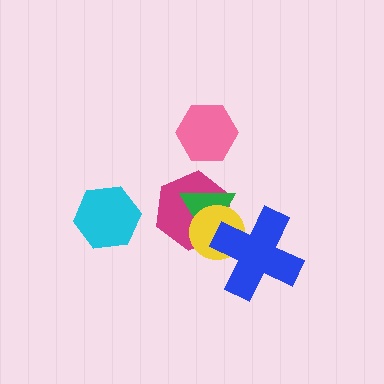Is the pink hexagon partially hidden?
No, no other shape covers it.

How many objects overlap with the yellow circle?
3 objects overlap with the yellow circle.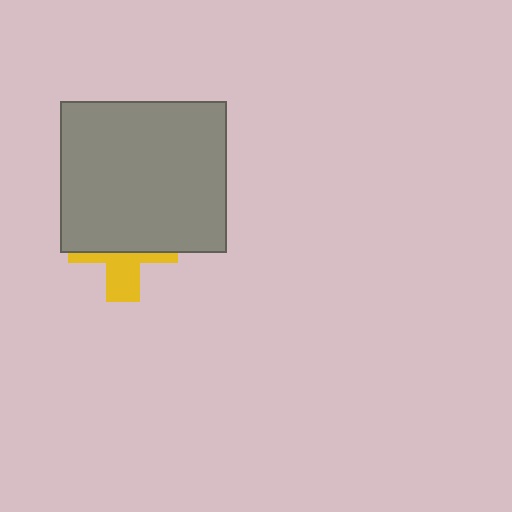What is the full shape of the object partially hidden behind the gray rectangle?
The partially hidden object is a yellow cross.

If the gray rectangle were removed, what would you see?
You would see the complete yellow cross.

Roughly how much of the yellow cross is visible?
A small part of it is visible (roughly 38%).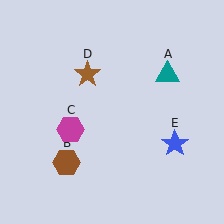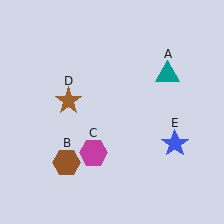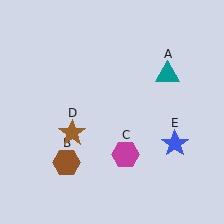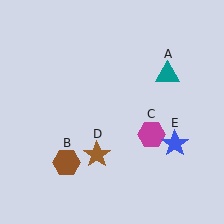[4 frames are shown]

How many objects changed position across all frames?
2 objects changed position: magenta hexagon (object C), brown star (object D).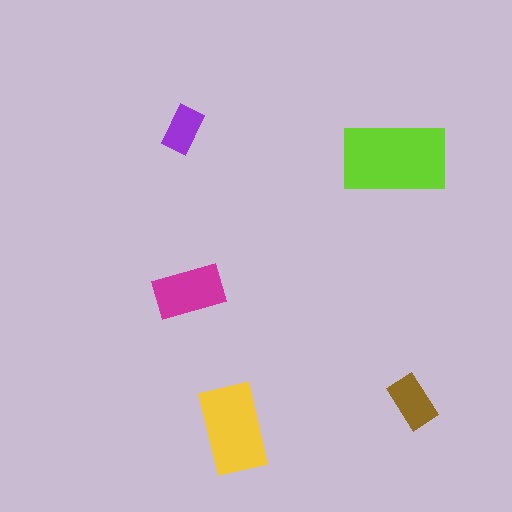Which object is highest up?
The purple rectangle is topmost.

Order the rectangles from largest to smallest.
the lime one, the yellow one, the magenta one, the brown one, the purple one.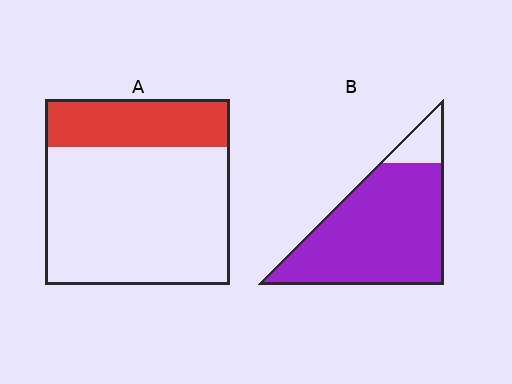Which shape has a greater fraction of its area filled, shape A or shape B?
Shape B.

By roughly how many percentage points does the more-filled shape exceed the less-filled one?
By roughly 60 percentage points (B over A).